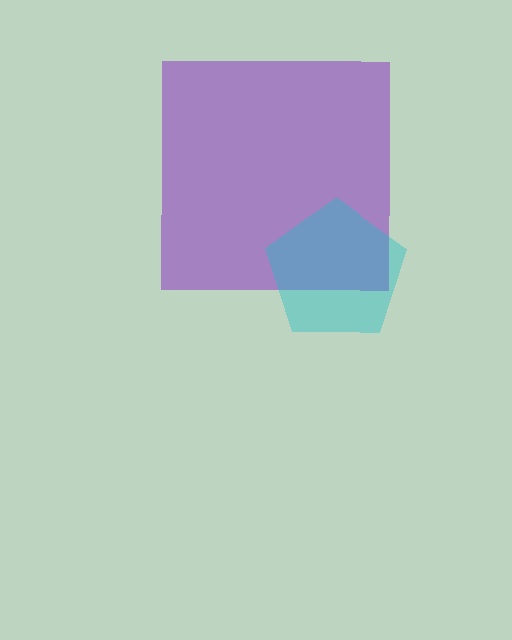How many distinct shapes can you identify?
There are 2 distinct shapes: a purple square, a cyan pentagon.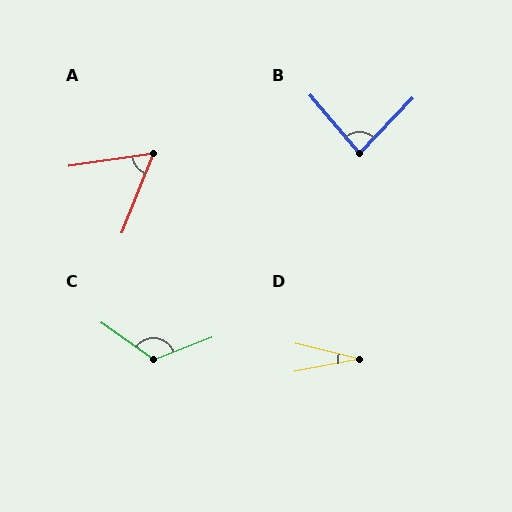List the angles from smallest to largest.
D (25°), A (60°), B (84°), C (124°).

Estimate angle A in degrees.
Approximately 60 degrees.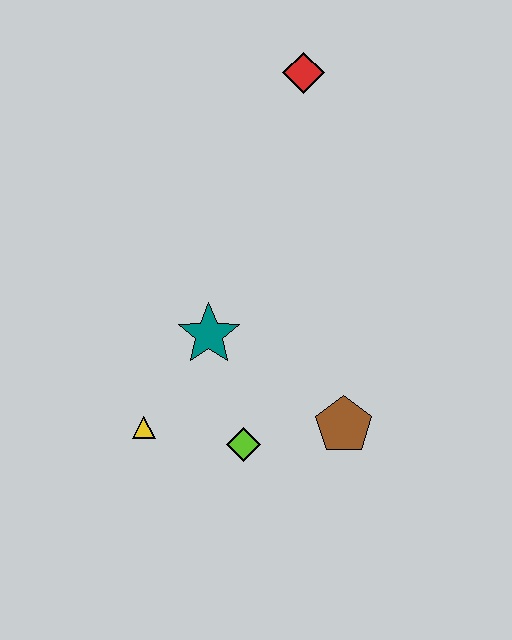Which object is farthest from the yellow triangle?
The red diamond is farthest from the yellow triangle.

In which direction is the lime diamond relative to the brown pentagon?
The lime diamond is to the left of the brown pentagon.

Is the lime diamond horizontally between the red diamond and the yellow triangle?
Yes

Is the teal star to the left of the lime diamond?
Yes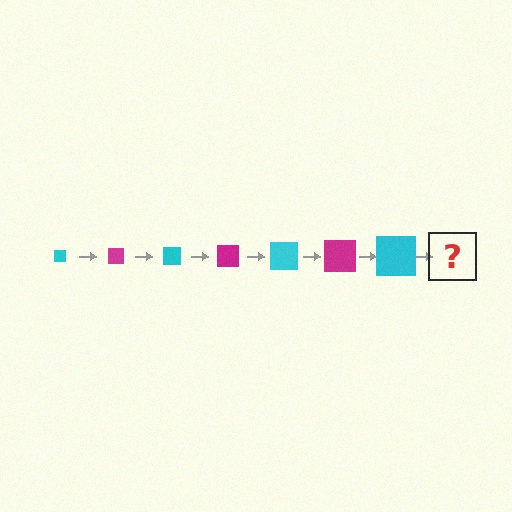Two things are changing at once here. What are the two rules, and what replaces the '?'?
The two rules are that the square grows larger each step and the color cycles through cyan and magenta. The '?' should be a magenta square, larger than the previous one.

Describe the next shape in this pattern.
It should be a magenta square, larger than the previous one.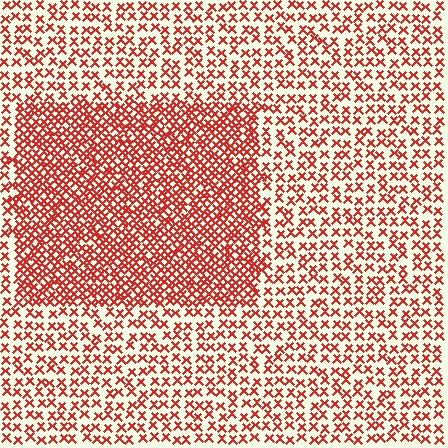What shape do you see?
I see a rectangle.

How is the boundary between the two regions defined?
The boundary is defined by a change in element density (approximately 2.1x ratio). All elements are the same color, size, and shape.